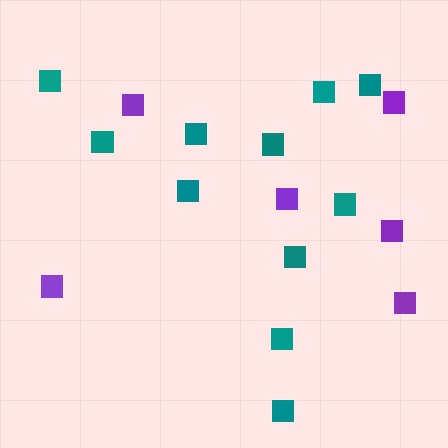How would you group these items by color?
There are 2 groups: one group of teal squares (11) and one group of purple squares (6).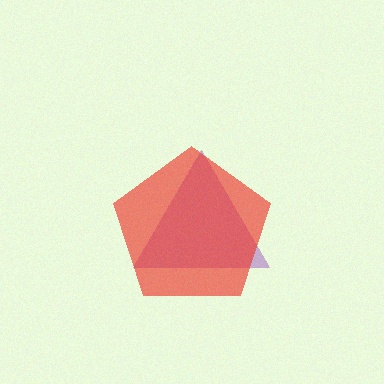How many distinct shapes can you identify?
There are 2 distinct shapes: a purple triangle, a red pentagon.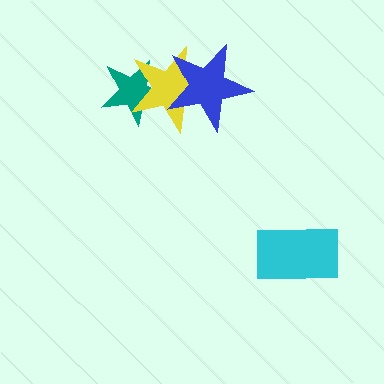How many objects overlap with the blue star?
1 object overlaps with the blue star.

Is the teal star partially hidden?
Yes, it is partially covered by another shape.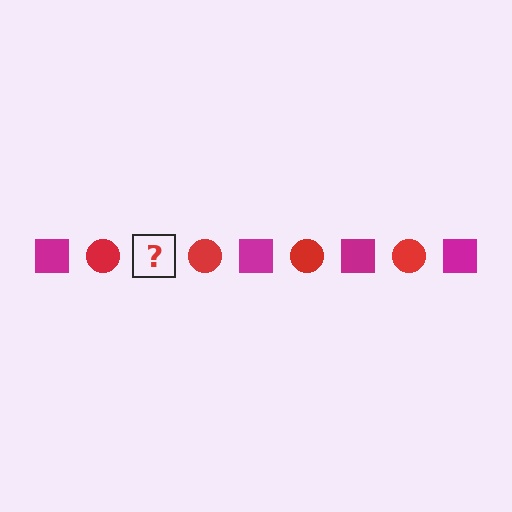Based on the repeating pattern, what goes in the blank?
The blank should be a magenta square.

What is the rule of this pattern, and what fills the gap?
The rule is that the pattern alternates between magenta square and red circle. The gap should be filled with a magenta square.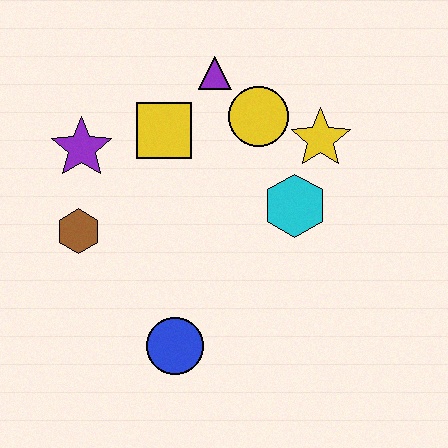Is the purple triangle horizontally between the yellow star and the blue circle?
Yes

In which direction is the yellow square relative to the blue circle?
The yellow square is above the blue circle.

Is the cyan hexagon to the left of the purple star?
No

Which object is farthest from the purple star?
The yellow star is farthest from the purple star.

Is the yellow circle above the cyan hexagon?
Yes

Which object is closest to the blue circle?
The brown hexagon is closest to the blue circle.